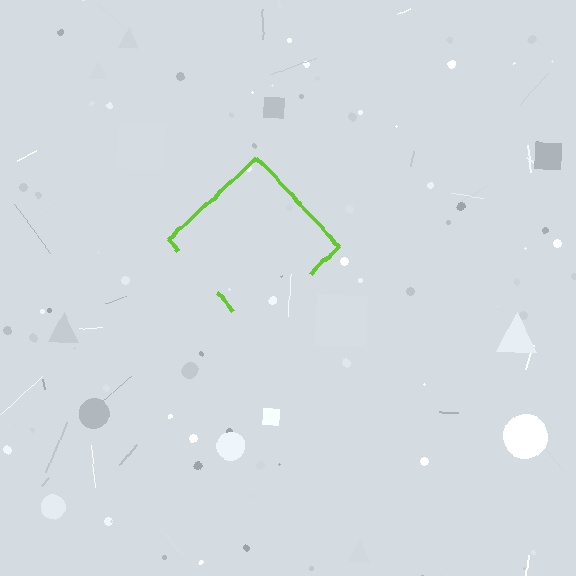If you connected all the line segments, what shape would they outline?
They would outline a diamond.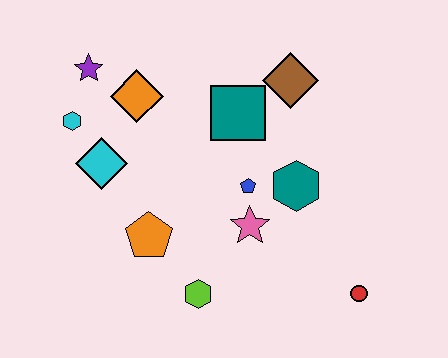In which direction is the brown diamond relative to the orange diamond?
The brown diamond is to the right of the orange diamond.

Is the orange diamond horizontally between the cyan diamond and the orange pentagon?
Yes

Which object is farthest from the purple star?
The red circle is farthest from the purple star.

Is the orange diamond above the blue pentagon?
Yes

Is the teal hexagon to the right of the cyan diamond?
Yes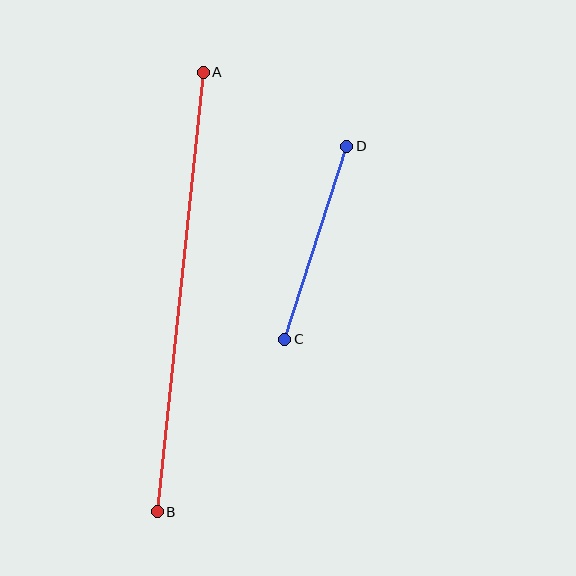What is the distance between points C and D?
The distance is approximately 203 pixels.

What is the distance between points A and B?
The distance is approximately 442 pixels.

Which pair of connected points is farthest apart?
Points A and B are farthest apart.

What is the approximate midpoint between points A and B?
The midpoint is at approximately (180, 292) pixels.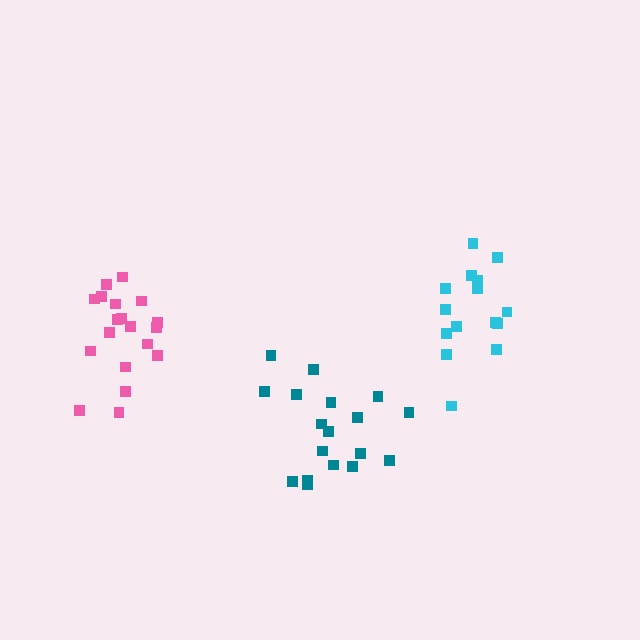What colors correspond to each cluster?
The clusters are colored: cyan, teal, pink.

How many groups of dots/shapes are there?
There are 3 groups.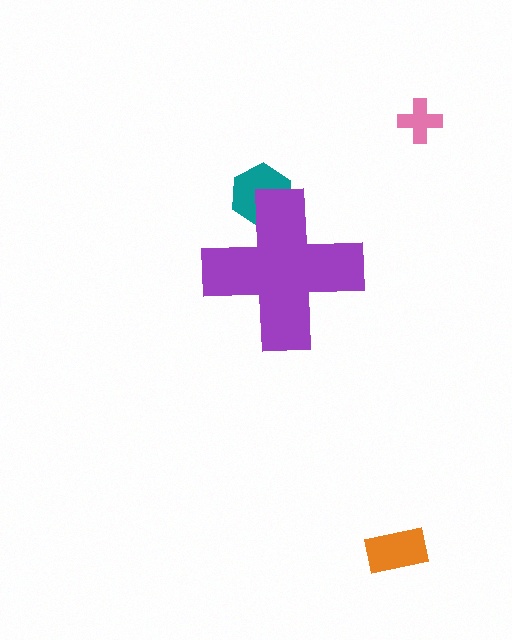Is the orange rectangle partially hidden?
No, the orange rectangle is fully visible.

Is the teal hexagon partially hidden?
Yes, the teal hexagon is partially hidden behind the purple cross.